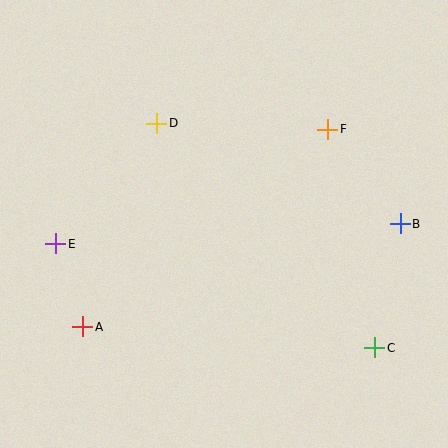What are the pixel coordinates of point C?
Point C is at (375, 348).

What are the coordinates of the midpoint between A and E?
The midpoint between A and E is at (69, 285).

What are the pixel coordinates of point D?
Point D is at (157, 123).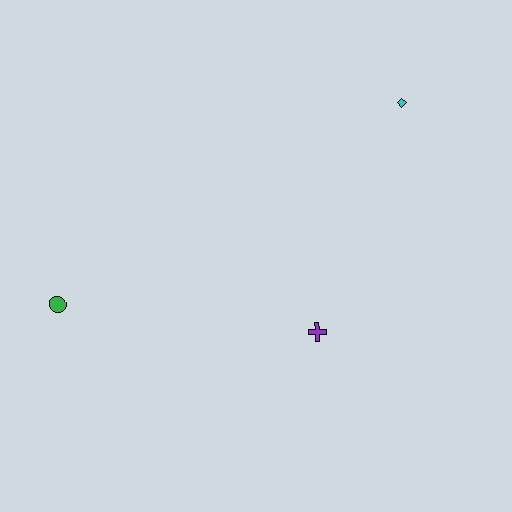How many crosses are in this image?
There is 1 cross.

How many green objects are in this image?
There is 1 green object.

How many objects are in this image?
There are 3 objects.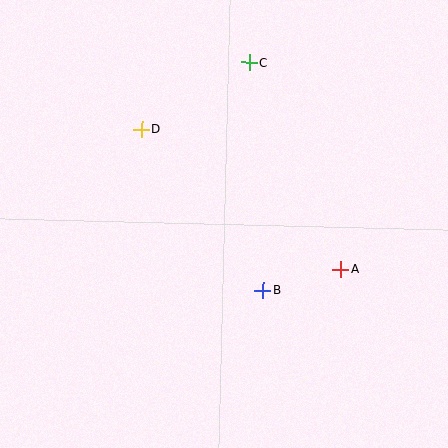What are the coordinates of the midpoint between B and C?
The midpoint between B and C is at (256, 176).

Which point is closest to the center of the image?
Point B at (263, 290) is closest to the center.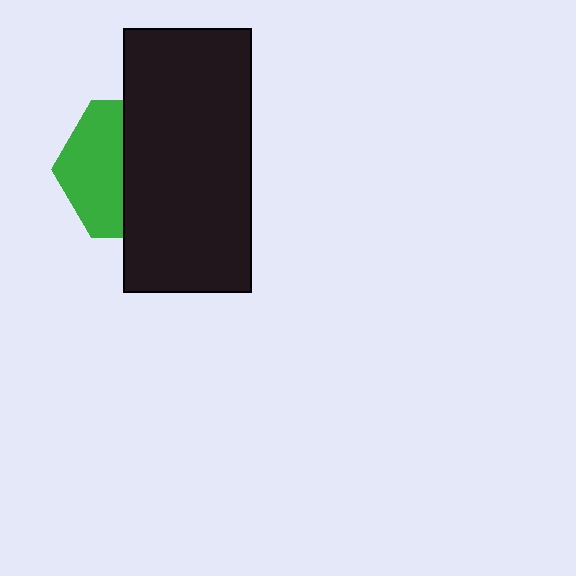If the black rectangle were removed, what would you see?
You would see the complete green hexagon.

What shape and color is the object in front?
The object in front is a black rectangle.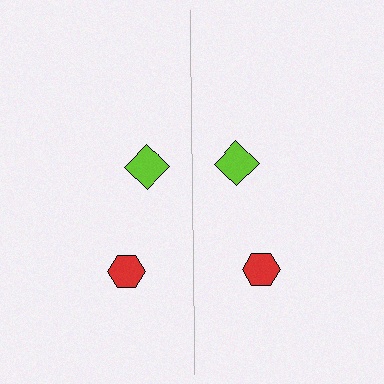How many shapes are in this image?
There are 4 shapes in this image.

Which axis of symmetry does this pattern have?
The pattern has a vertical axis of symmetry running through the center of the image.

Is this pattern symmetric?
Yes, this pattern has bilateral (reflection) symmetry.